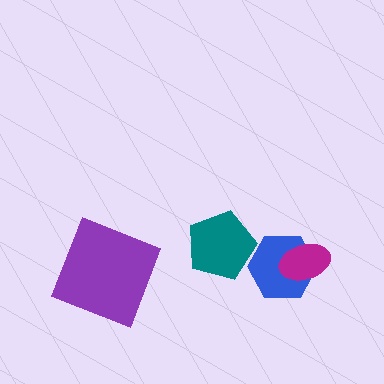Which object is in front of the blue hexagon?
The magenta ellipse is in front of the blue hexagon.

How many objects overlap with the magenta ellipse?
1 object overlaps with the magenta ellipse.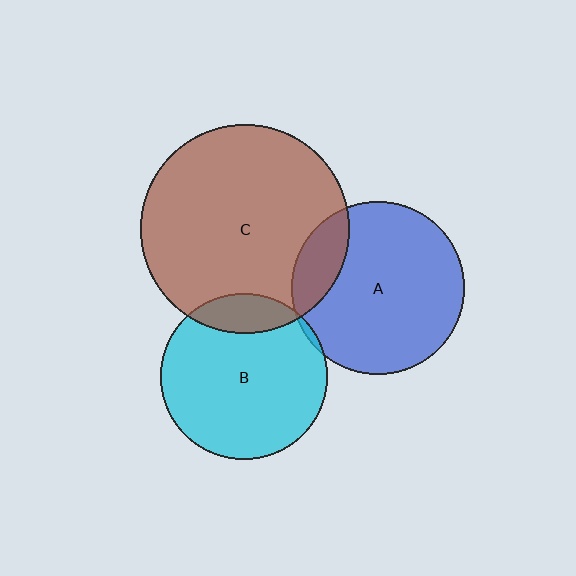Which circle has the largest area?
Circle C (brown).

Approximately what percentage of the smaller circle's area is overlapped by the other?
Approximately 15%.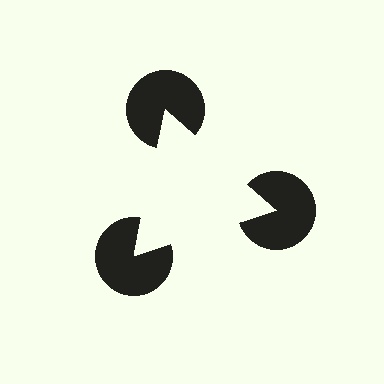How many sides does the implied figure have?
3 sides.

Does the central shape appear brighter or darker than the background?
It typically appears slightly brighter than the background, even though no actual brightness change is drawn.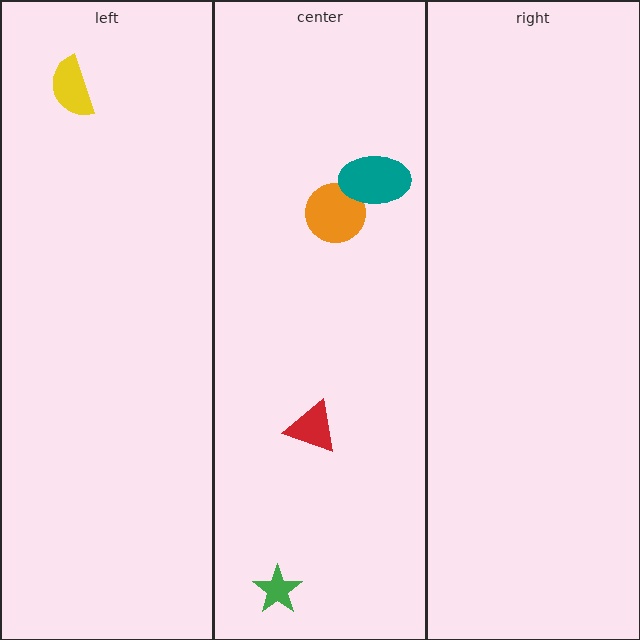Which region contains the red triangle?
The center region.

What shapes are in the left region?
The yellow semicircle.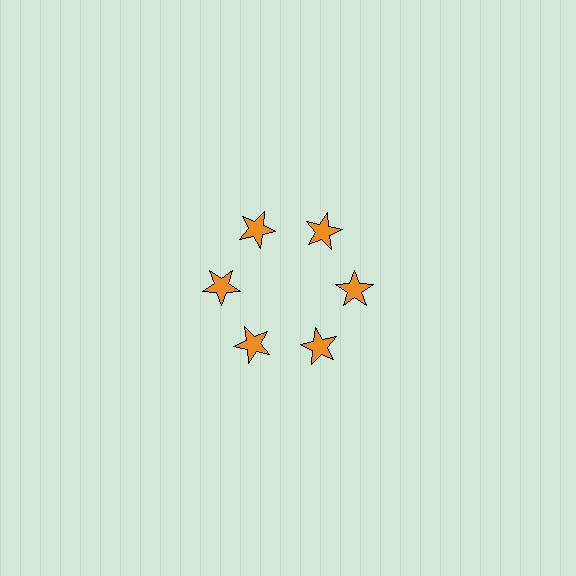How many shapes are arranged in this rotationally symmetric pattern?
There are 6 shapes, arranged in 6 groups of 1.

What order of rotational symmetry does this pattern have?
This pattern has 6-fold rotational symmetry.